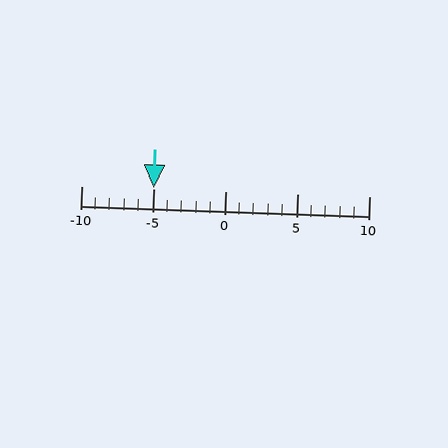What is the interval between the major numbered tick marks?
The major tick marks are spaced 5 units apart.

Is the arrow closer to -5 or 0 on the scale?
The arrow is closer to -5.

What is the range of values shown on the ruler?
The ruler shows values from -10 to 10.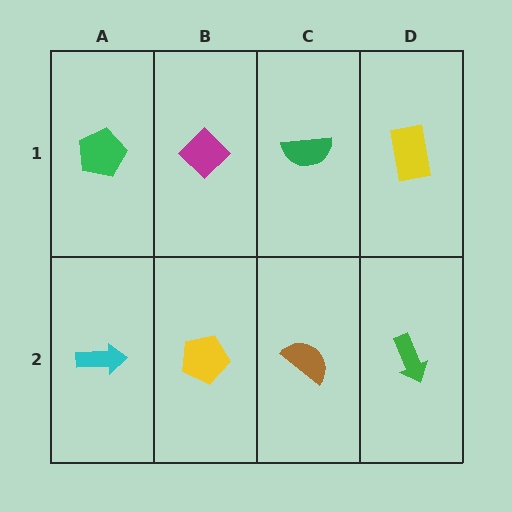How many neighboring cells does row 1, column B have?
3.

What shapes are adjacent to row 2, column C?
A green semicircle (row 1, column C), a yellow pentagon (row 2, column B), a green arrow (row 2, column D).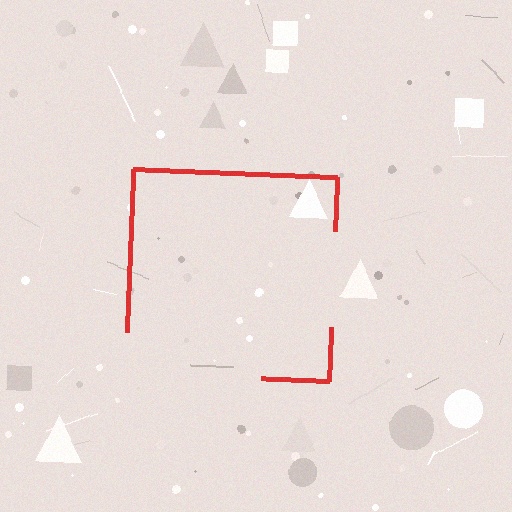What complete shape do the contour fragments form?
The contour fragments form a square.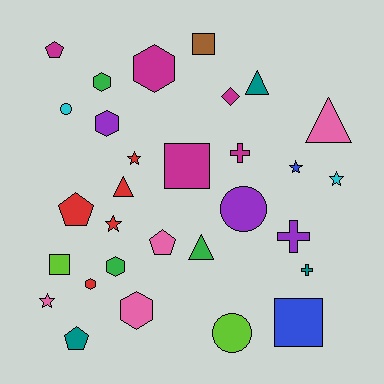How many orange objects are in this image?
There are no orange objects.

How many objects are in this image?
There are 30 objects.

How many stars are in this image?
There are 5 stars.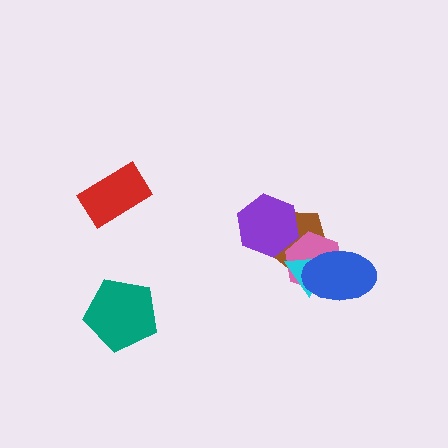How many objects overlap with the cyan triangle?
3 objects overlap with the cyan triangle.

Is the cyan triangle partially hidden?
Yes, it is partially covered by another shape.